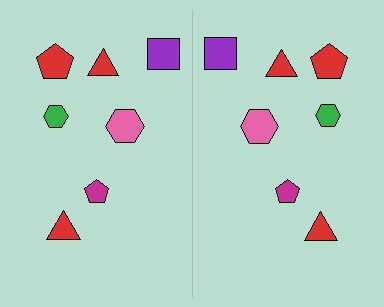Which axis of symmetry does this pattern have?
The pattern has a vertical axis of symmetry running through the center of the image.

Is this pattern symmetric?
Yes, this pattern has bilateral (reflection) symmetry.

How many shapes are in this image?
There are 14 shapes in this image.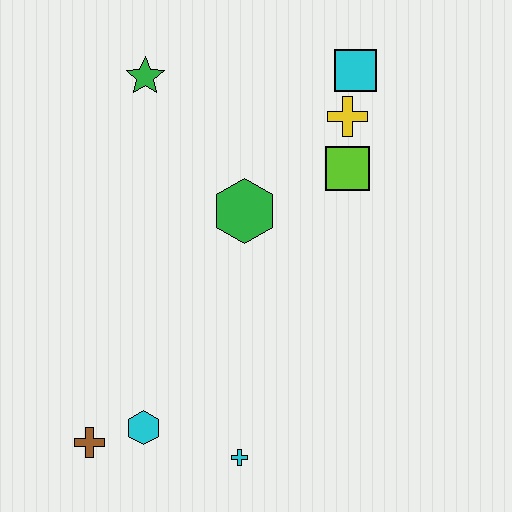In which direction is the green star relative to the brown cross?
The green star is above the brown cross.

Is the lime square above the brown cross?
Yes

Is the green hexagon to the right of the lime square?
No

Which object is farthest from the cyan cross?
The cyan square is farthest from the cyan cross.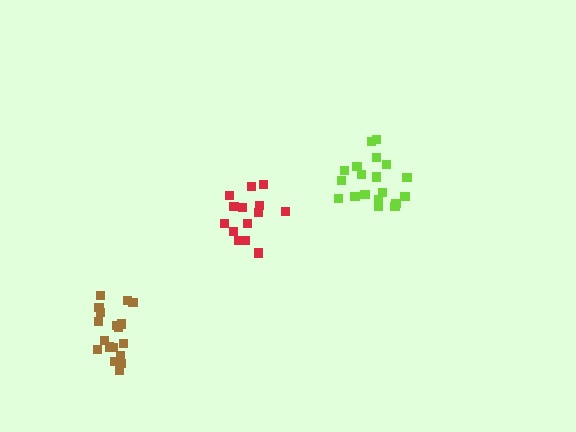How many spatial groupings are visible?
There are 3 spatial groupings.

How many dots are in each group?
Group 1: 14 dots, Group 2: 20 dots, Group 3: 18 dots (52 total).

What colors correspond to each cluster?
The clusters are colored: red, lime, brown.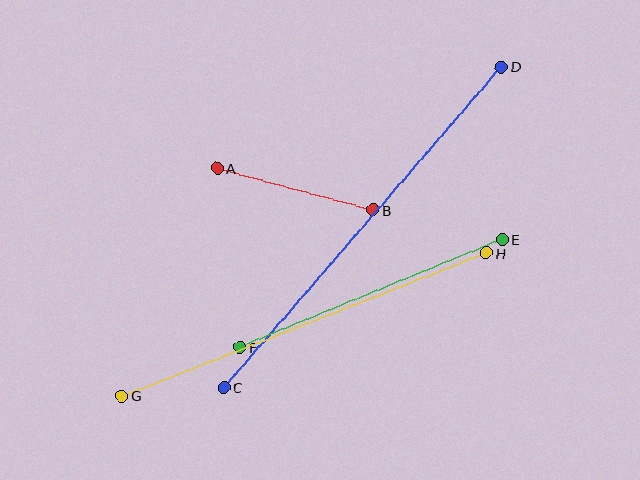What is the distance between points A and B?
The distance is approximately 161 pixels.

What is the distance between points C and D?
The distance is approximately 423 pixels.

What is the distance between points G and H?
The distance is approximately 391 pixels.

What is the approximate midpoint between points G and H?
The midpoint is at approximately (304, 324) pixels.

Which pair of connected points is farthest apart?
Points C and D are farthest apart.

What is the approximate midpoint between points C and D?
The midpoint is at approximately (363, 227) pixels.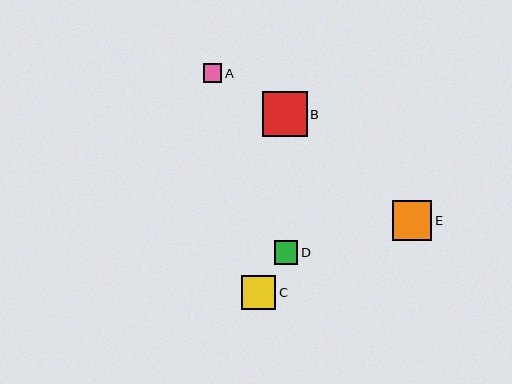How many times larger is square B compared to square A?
Square B is approximately 2.4 times the size of square A.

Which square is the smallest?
Square A is the smallest with a size of approximately 18 pixels.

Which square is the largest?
Square B is the largest with a size of approximately 44 pixels.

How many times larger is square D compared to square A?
Square D is approximately 1.3 times the size of square A.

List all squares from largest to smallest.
From largest to smallest: B, E, C, D, A.